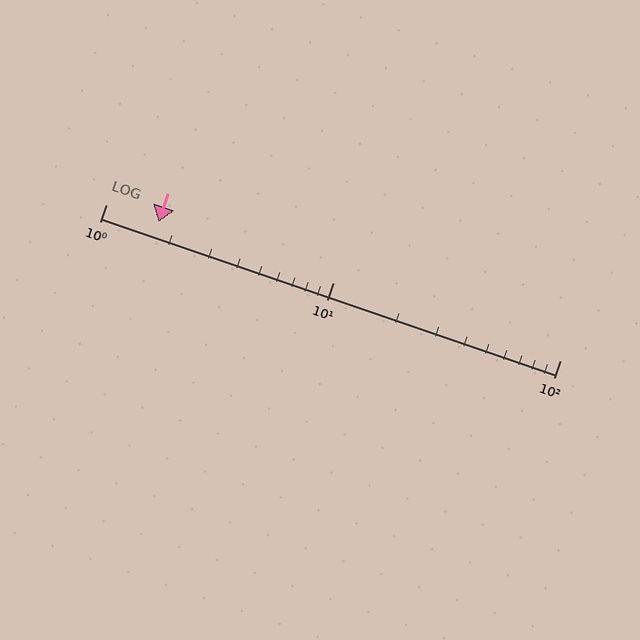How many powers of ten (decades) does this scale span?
The scale spans 2 decades, from 1 to 100.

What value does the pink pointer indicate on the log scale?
The pointer indicates approximately 1.7.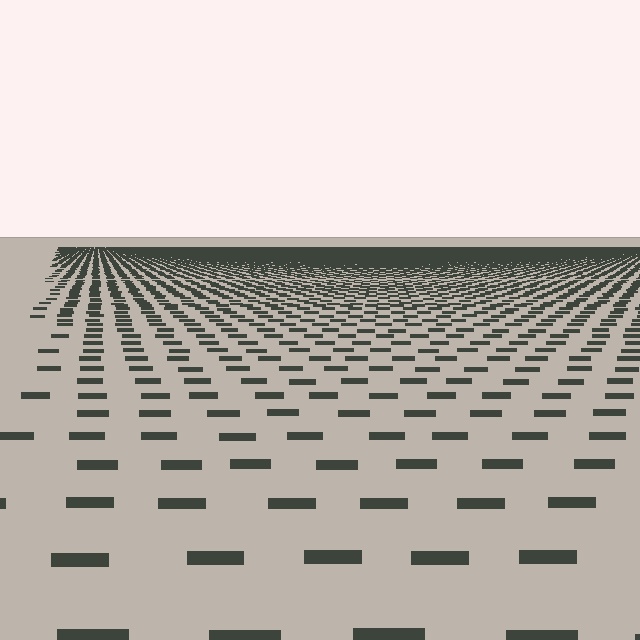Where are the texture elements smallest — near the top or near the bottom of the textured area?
Near the top.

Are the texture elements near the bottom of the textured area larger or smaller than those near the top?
Larger. Near the bottom, elements are closer to the viewer and appear at a bigger on-screen size.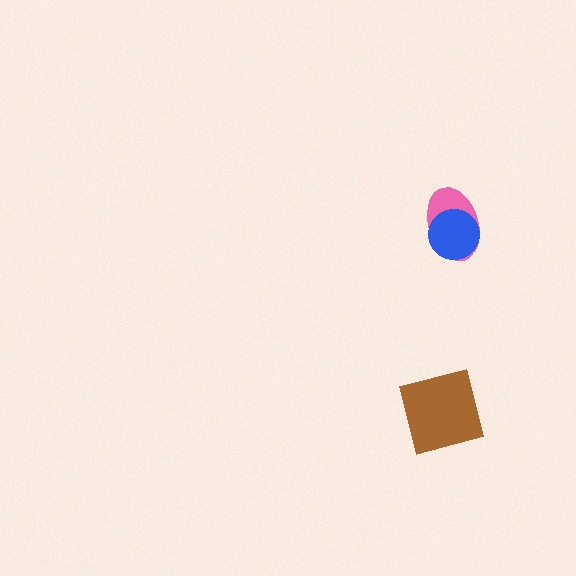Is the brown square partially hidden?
No, no other shape covers it.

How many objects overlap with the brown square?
0 objects overlap with the brown square.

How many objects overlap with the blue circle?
1 object overlaps with the blue circle.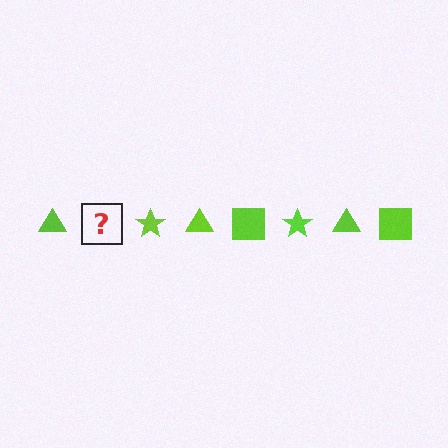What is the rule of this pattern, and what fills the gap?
The rule is that the pattern cycles through triangle, square, star shapes in lime. The gap should be filled with a lime square.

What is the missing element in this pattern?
The missing element is a lime square.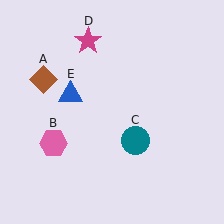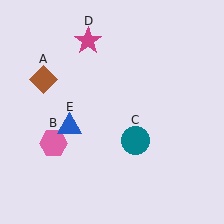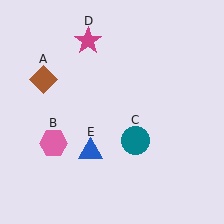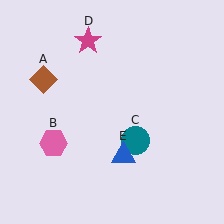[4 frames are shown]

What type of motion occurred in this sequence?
The blue triangle (object E) rotated counterclockwise around the center of the scene.